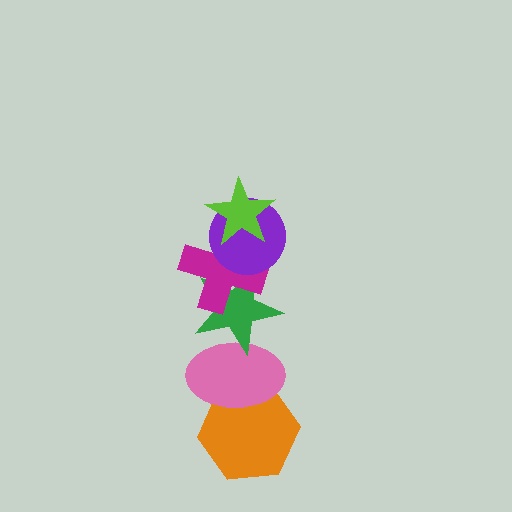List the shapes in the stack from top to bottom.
From top to bottom: the lime star, the purple circle, the magenta cross, the green star, the pink ellipse, the orange hexagon.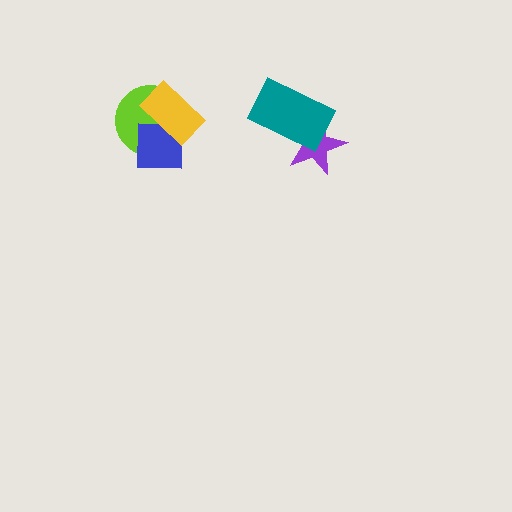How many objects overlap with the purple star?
1 object overlaps with the purple star.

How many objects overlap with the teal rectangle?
1 object overlaps with the teal rectangle.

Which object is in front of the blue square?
The yellow rectangle is in front of the blue square.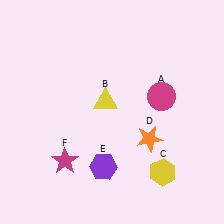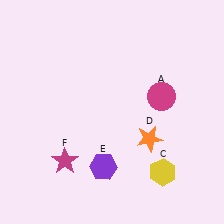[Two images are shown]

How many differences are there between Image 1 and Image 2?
There is 1 difference between the two images.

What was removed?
The yellow triangle (B) was removed in Image 2.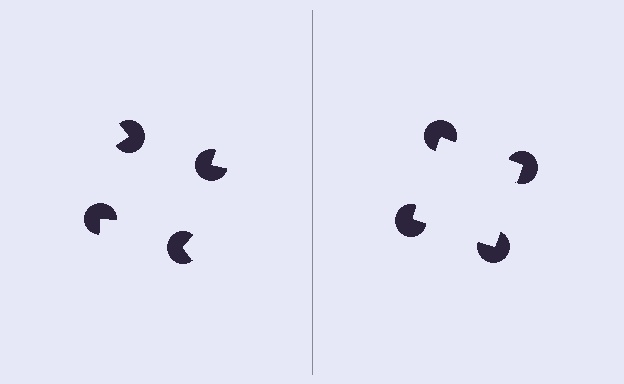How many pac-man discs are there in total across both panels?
8 — 4 on each side.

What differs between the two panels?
The pac-man discs are positioned identically on both sides; only the wedge orientations differ. On the right they align to a square; on the left they are misaligned.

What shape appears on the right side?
An illusory square.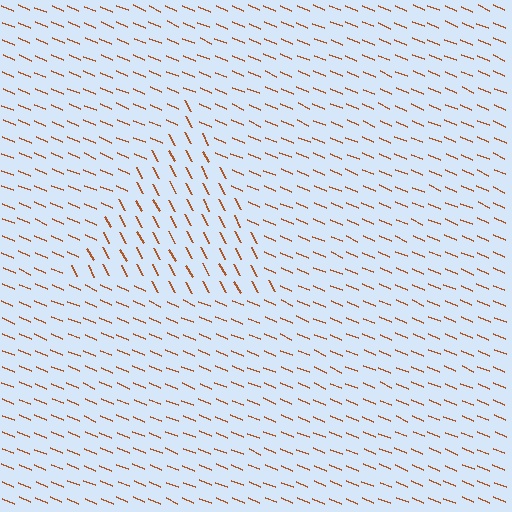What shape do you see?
I see a triangle.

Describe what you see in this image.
The image is filled with small brown line segments. A triangle region in the image has lines oriented differently from the surrounding lines, creating a visible texture boundary.